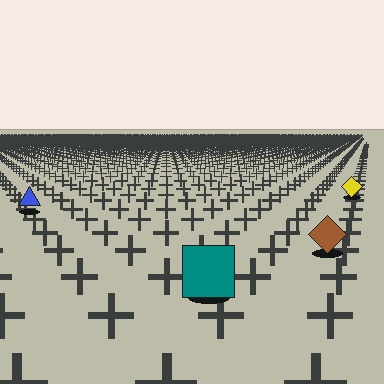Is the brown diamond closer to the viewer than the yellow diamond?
Yes. The brown diamond is closer — you can tell from the texture gradient: the ground texture is coarser near it.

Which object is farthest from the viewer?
The yellow diamond is farthest from the viewer. It appears smaller and the ground texture around it is denser.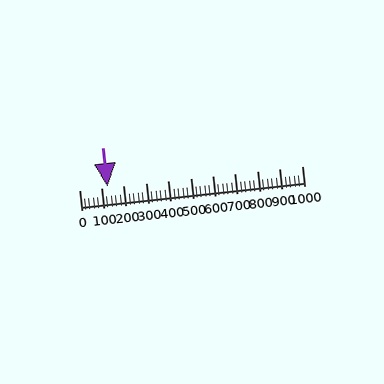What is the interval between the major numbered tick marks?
The major tick marks are spaced 100 units apart.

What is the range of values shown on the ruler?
The ruler shows values from 0 to 1000.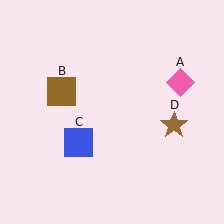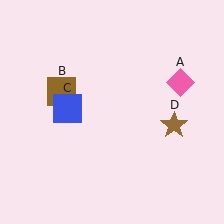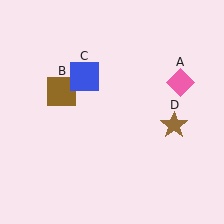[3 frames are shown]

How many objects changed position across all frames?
1 object changed position: blue square (object C).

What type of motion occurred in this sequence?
The blue square (object C) rotated clockwise around the center of the scene.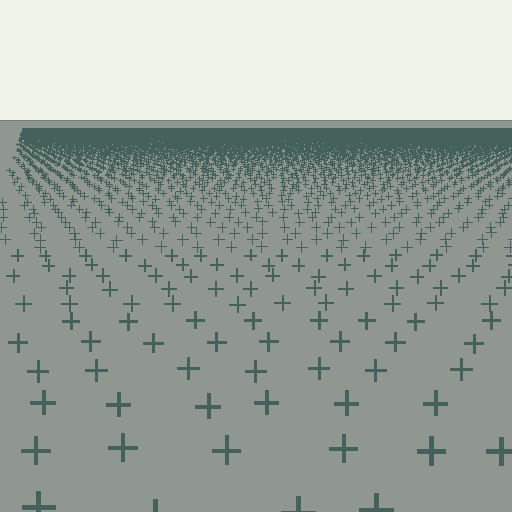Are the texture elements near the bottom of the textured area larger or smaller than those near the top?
Larger. Near the bottom, elements are closer to the viewer and appear at a bigger on-screen size.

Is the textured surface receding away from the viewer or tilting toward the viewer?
The surface is receding away from the viewer. Texture elements get smaller and denser toward the top.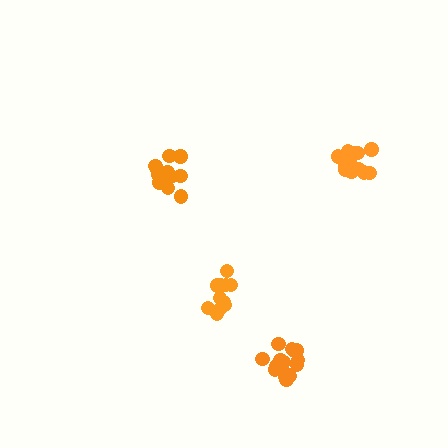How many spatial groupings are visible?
There are 4 spatial groupings.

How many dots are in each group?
Group 1: 13 dots, Group 2: 11 dots, Group 3: 16 dots, Group 4: 16 dots (56 total).